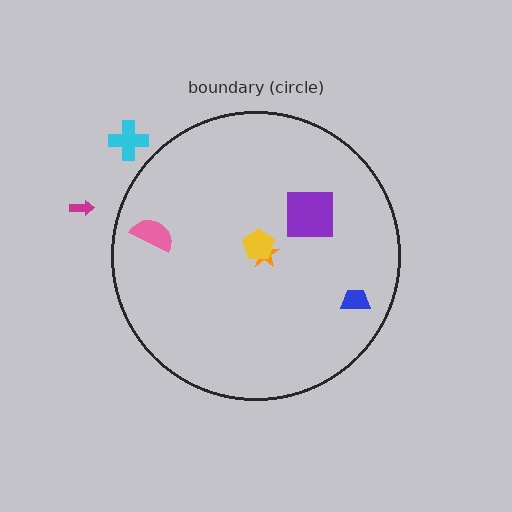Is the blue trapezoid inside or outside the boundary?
Inside.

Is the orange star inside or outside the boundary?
Inside.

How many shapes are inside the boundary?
5 inside, 2 outside.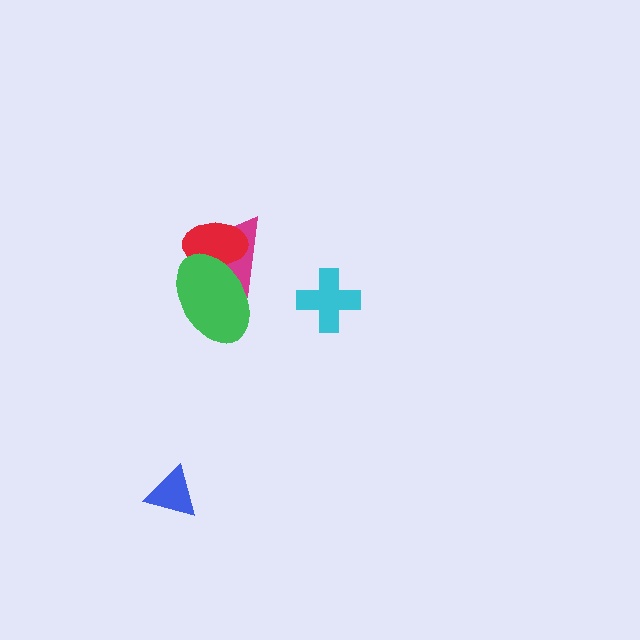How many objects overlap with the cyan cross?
0 objects overlap with the cyan cross.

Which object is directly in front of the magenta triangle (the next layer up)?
The red ellipse is directly in front of the magenta triangle.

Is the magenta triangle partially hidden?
Yes, it is partially covered by another shape.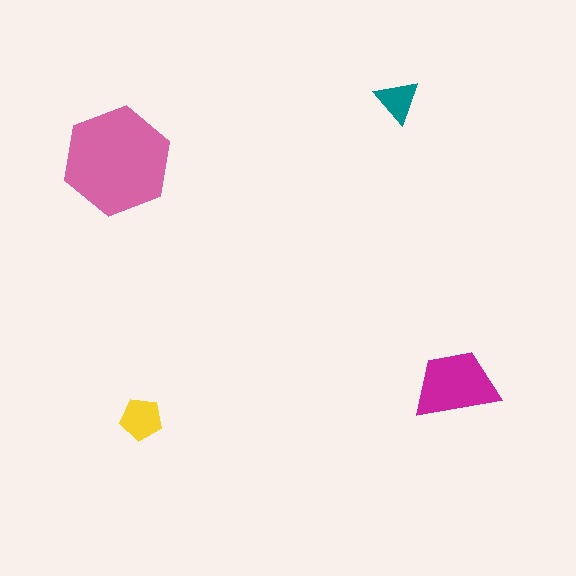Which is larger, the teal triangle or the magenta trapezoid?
The magenta trapezoid.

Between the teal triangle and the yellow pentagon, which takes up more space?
The yellow pentagon.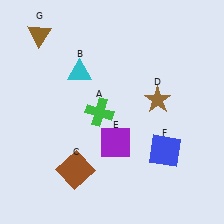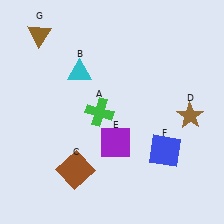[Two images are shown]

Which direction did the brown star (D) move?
The brown star (D) moved right.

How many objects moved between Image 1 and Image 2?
1 object moved between the two images.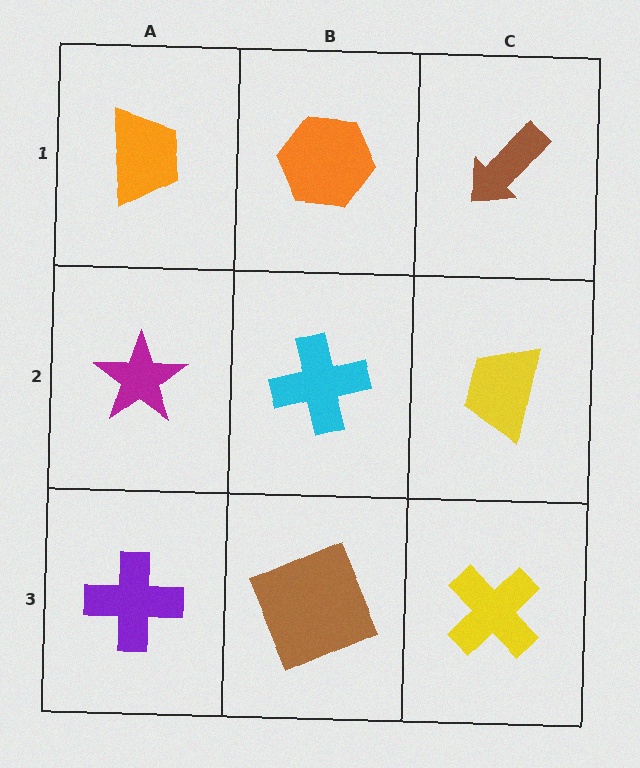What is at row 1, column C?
A brown arrow.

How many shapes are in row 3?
3 shapes.